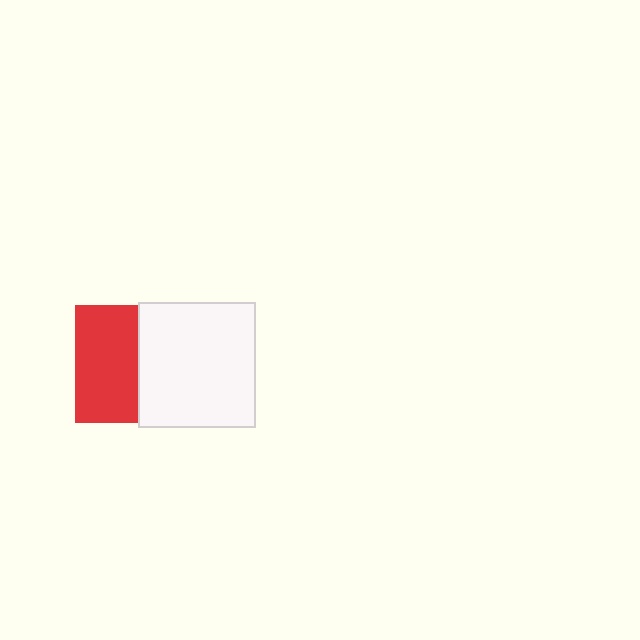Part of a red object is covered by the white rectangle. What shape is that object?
It is a square.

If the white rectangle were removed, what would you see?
You would see the complete red square.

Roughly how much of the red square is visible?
About half of it is visible (roughly 53%).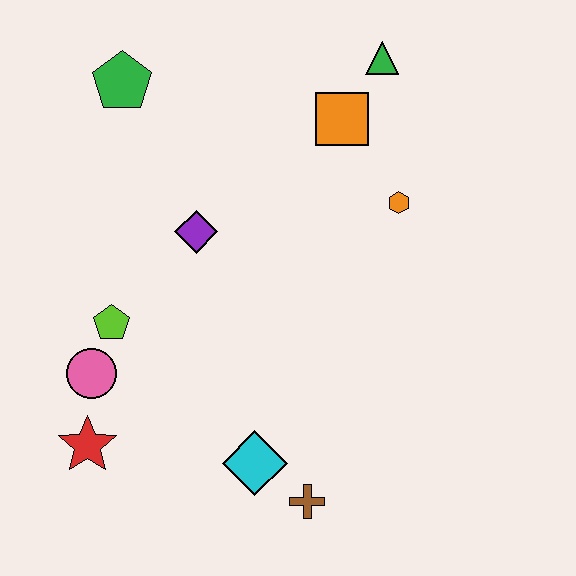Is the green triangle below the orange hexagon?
No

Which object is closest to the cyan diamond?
The brown cross is closest to the cyan diamond.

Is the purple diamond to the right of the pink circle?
Yes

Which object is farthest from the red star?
The green triangle is farthest from the red star.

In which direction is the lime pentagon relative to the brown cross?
The lime pentagon is to the left of the brown cross.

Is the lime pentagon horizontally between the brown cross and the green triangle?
No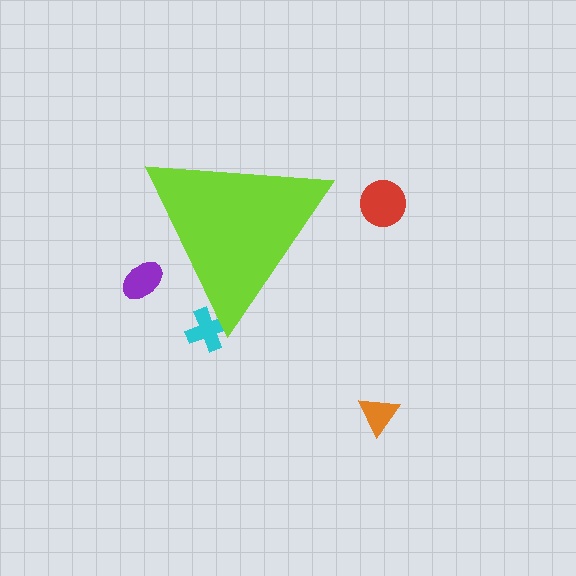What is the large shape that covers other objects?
A lime triangle.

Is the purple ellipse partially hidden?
Yes, the purple ellipse is partially hidden behind the lime triangle.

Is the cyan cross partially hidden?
Yes, the cyan cross is partially hidden behind the lime triangle.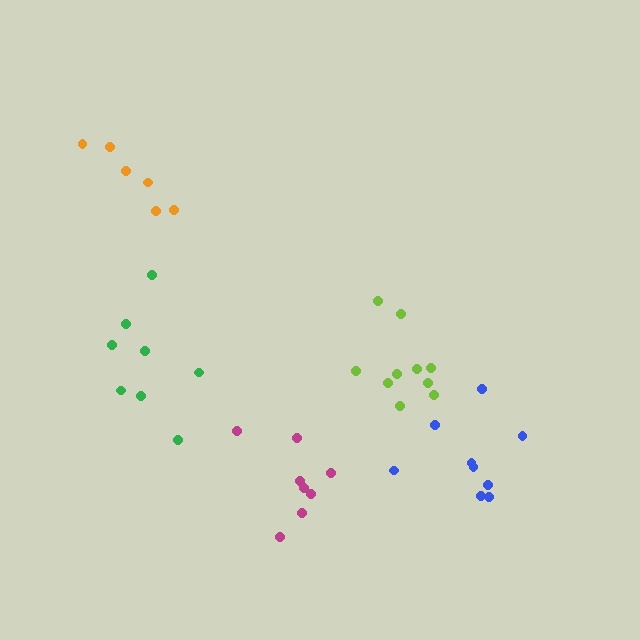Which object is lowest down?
The magenta cluster is bottommost.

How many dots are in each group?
Group 1: 6 dots, Group 2: 10 dots, Group 3: 8 dots, Group 4: 8 dots, Group 5: 9 dots (41 total).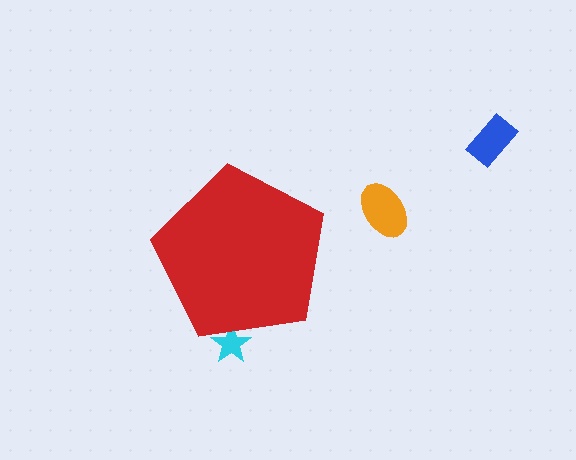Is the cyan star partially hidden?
Yes, the cyan star is partially hidden behind the red pentagon.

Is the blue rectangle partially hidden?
No, the blue rectangle is fully visible.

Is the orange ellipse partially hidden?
No, the orange ellipse is fully visible.